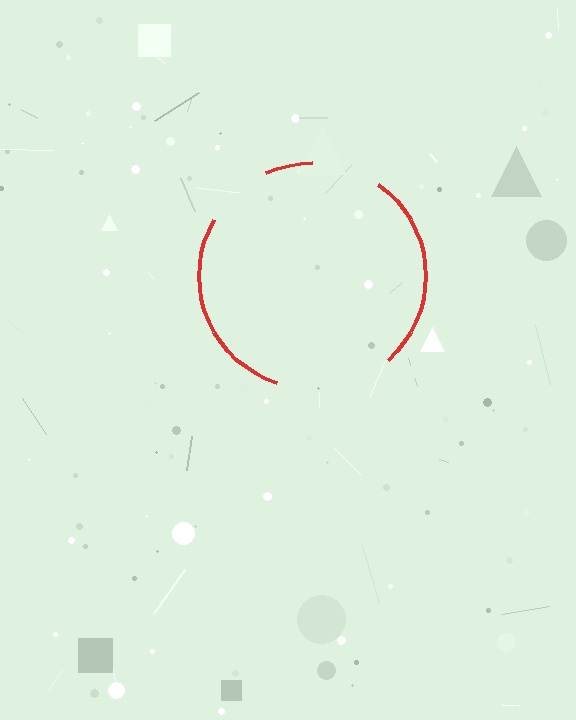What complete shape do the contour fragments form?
The contour fragments form a circle.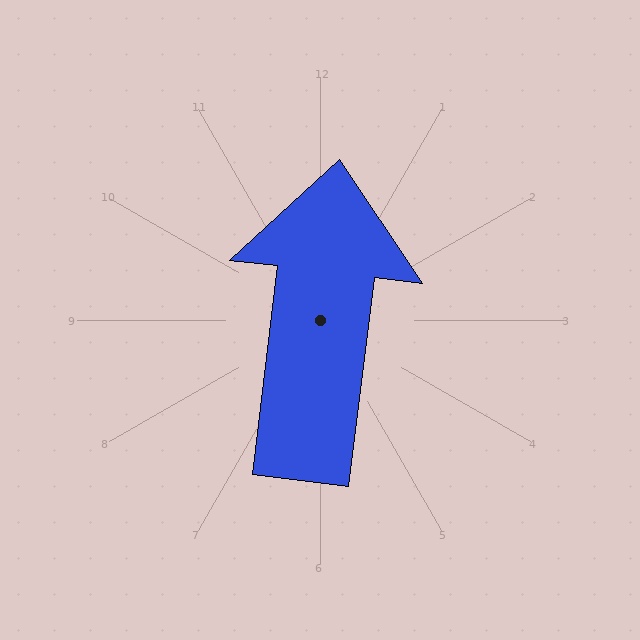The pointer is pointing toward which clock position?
Roughly 12 o'clock.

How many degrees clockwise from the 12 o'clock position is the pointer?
Approximately 7 degrees.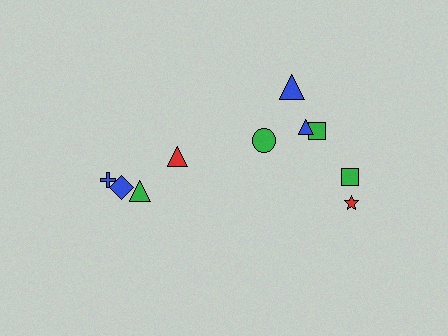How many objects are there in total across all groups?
There are 10 objects.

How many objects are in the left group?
There are 4 objects.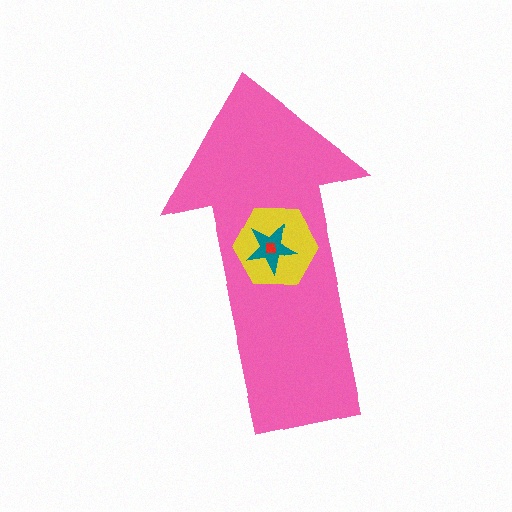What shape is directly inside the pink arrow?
The yellow hexagon.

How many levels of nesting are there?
4.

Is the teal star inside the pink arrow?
Yes.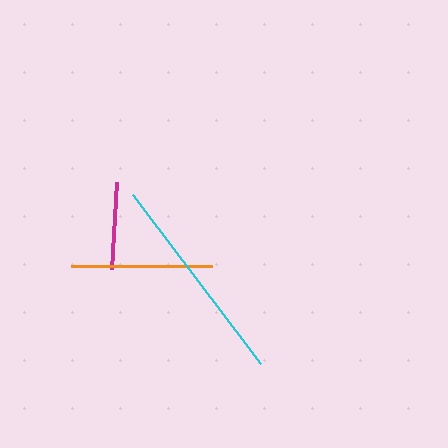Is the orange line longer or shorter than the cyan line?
The cyan line is longer than the orange line.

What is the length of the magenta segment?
The magenta segment is approximately 87 pixels long.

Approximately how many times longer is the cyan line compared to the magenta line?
The cyan line is approximately 2.4 times the length of the magenta line.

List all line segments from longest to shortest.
From longest to shortest: cyan, orange, magenta.